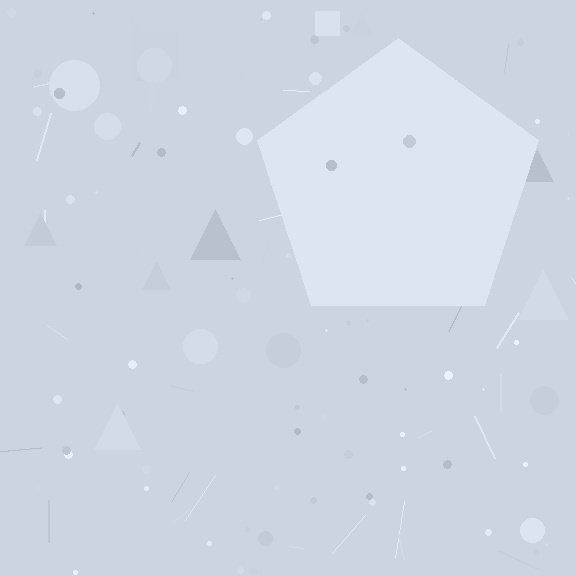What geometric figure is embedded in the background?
A pentagon is embedded in the background.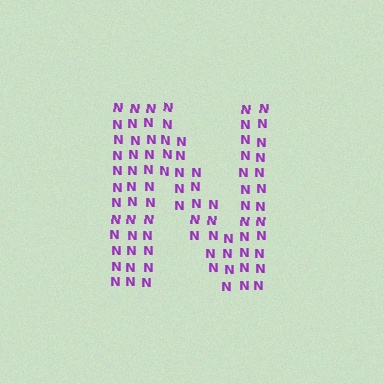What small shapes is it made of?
It is made of small letter N's.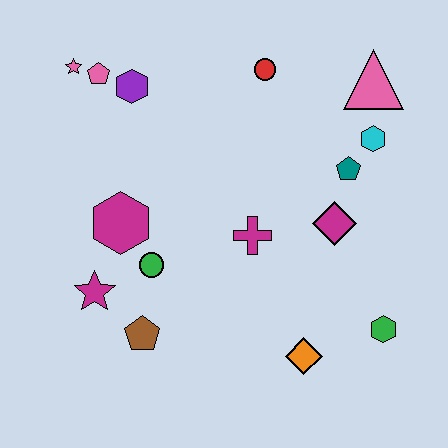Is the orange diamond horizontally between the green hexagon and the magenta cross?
Yes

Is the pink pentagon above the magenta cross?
Yes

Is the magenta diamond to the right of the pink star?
Yes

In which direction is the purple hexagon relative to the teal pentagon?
The purple hexagon is to the left of the teal pentagon.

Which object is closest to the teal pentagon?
The cyan hexagon is closest to the teal pentagon.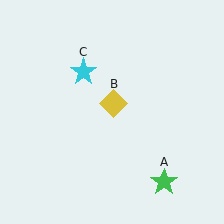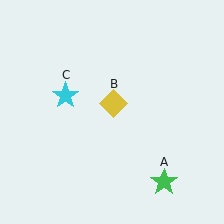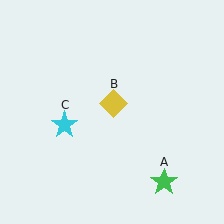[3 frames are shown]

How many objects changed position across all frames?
1 object changed position: cyan star (object C).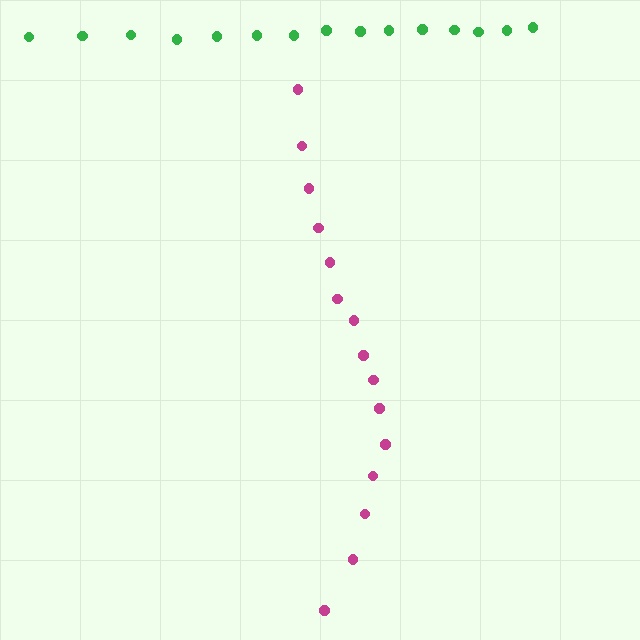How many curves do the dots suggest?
There are 2 distinct paths.